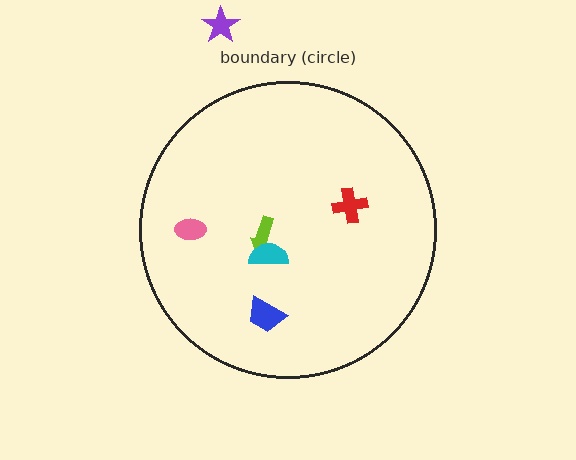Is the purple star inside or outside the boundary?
Outside.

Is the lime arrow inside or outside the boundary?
Inside.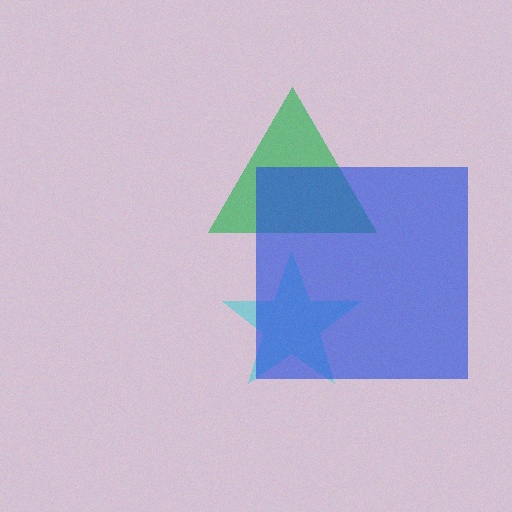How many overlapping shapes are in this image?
There are 3 overlapping shapes in the image.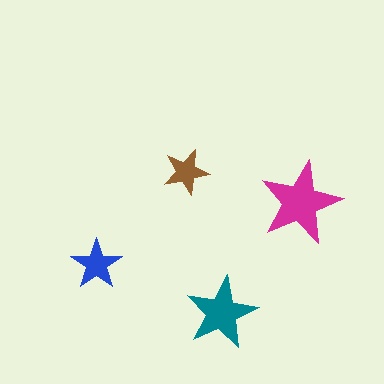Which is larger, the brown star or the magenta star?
The magenta one.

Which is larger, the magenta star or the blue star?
The magenta one.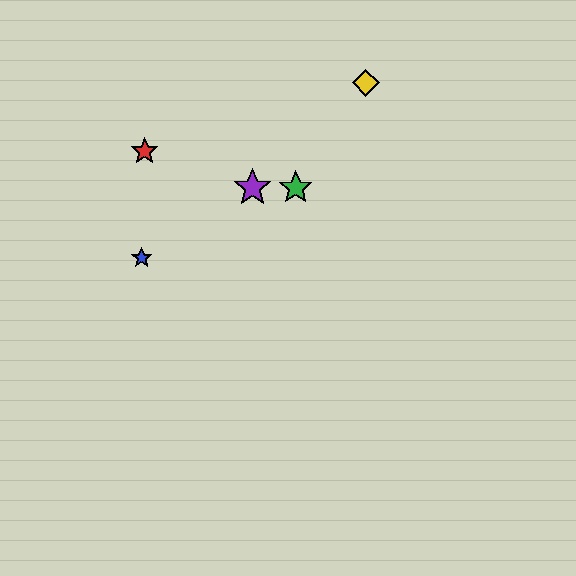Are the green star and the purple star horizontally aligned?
Yes, both are at y≈188.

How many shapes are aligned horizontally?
2 shapes (the green star, the purple star) are aligned horizontally.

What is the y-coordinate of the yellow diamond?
The yellow diamond is at y≈83.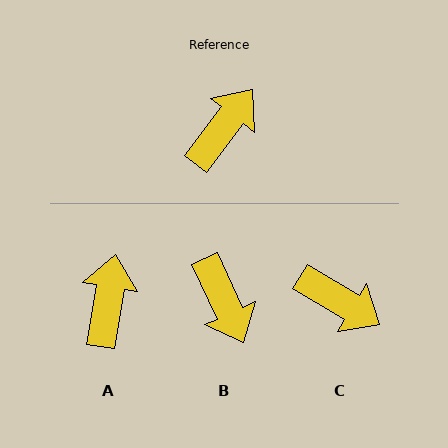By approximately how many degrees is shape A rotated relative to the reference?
Approximately 28 degrees counter-clockwise.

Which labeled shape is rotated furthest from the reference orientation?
B, about 118 degrees away.